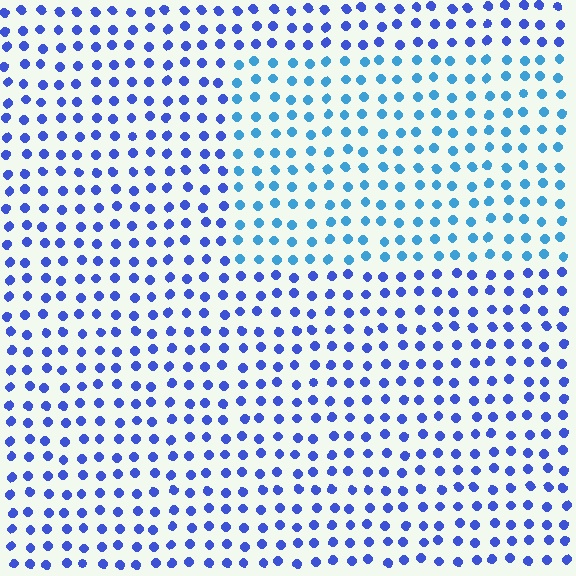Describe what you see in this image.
The image is filled with small blue elements in a uniform arrangement. A rectangle-shaped region is visible where the elements are tinted to a slightly different hue, forming a subtle color boundary.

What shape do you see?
I see a rectangle.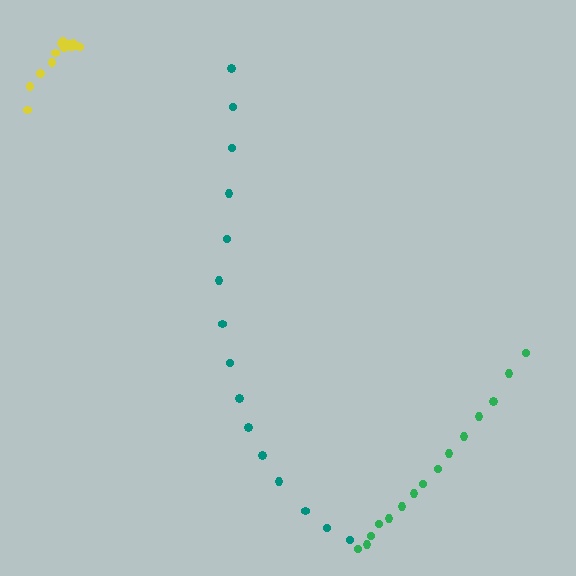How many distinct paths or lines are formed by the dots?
There are 3 distinct paths.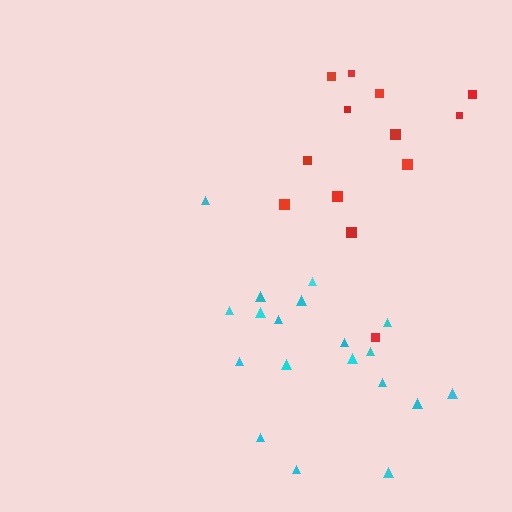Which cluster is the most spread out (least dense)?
Red.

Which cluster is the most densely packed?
Cyan.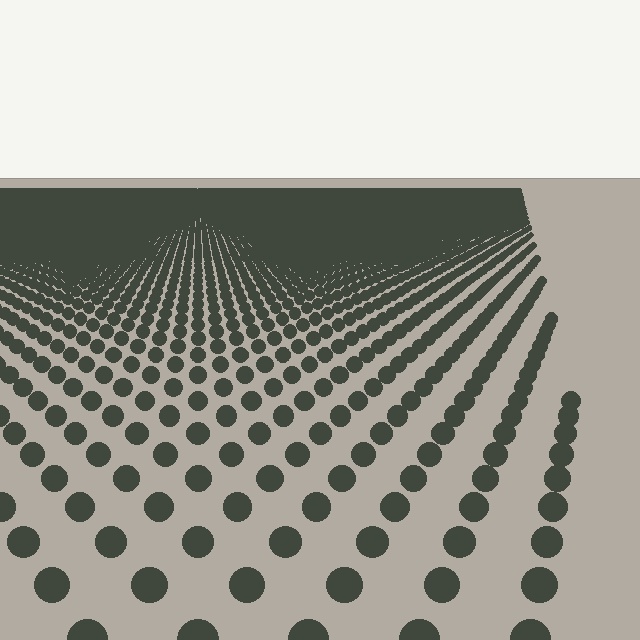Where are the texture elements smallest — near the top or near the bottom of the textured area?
Near the top.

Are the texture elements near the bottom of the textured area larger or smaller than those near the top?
Larger. Near the bottom, elements are closer to the viewer and appear at a bigger on-screen size.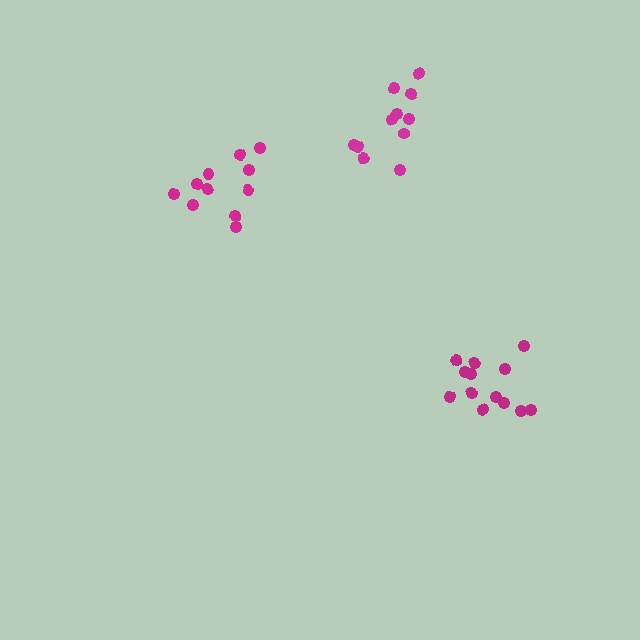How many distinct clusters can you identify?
There are 3 distinct clusters.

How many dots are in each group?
Group 1: 11 dots, Group 2: 11 dots, Group 3: 13 dots (35 total).